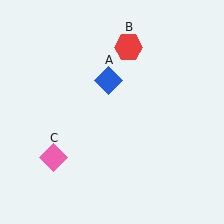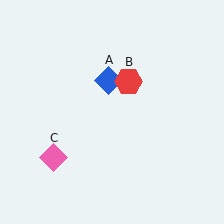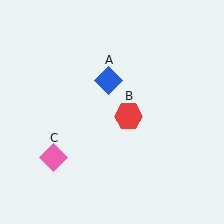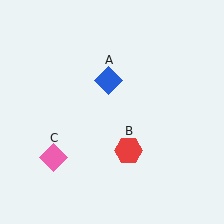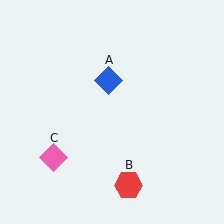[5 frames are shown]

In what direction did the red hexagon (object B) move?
The red hexagon (object B) moved down.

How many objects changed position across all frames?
1 object changed position: red hexagon (object B).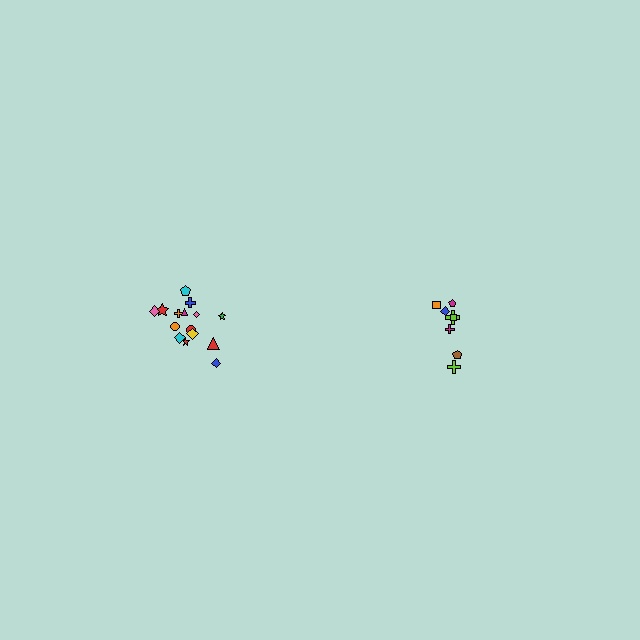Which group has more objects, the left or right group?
The left group.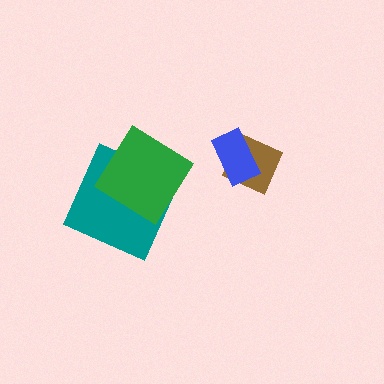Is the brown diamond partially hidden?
Yes, it is partially covered by another shape.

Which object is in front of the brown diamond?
The blue rectangle is in front of the brown diamond.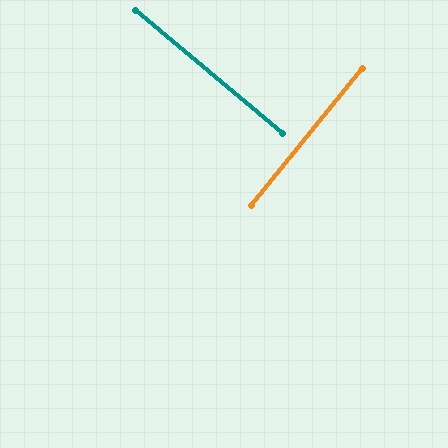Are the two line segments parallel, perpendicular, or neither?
Perpendicular — they meet at approximately 89°.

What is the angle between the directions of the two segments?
Approximately 89 degrees.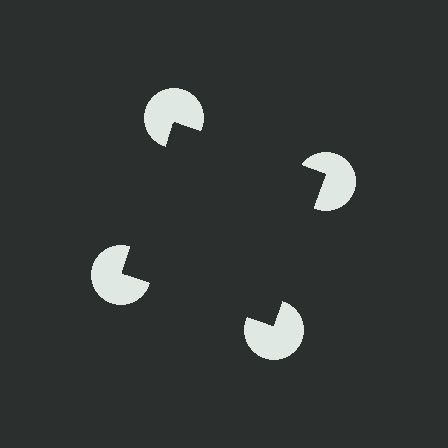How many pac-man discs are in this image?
There are 4 — one at each vertex of the illusory square.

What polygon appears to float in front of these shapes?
An illusory square — its edges are inferred from the aligned wedge cuts in the pac-man discs, not physically drawn.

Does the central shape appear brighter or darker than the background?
It typically appears slightly darker than the background, even though no actual brightness change is drawn.